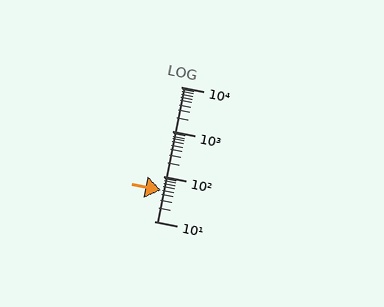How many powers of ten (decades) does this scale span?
The scale spans 3 decades, from 10 to 10000.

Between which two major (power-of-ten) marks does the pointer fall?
The pointer is between 10 and 100.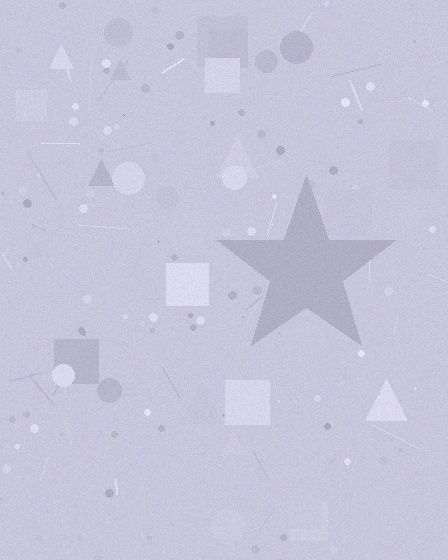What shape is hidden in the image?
A star is hidden in the image.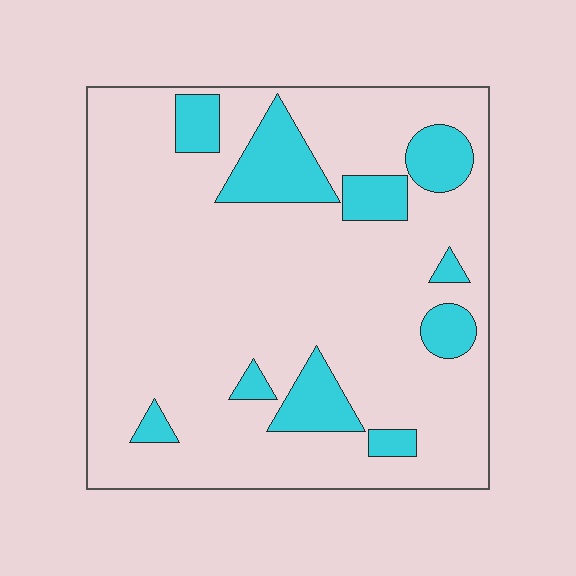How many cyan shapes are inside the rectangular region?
10.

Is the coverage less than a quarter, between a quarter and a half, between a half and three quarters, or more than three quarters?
Less than a quarter.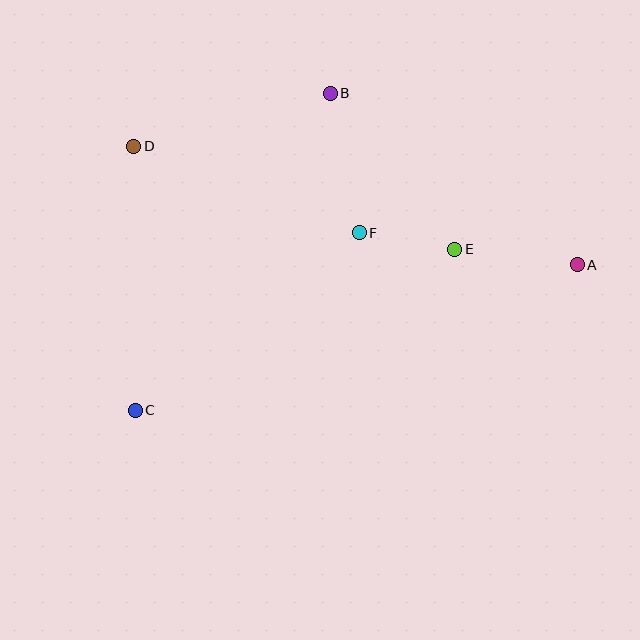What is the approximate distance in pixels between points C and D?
The distance between C and D is approximately 264 pixels.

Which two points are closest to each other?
Points E and F are closest to each other.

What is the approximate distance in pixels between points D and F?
The distance between D and F is approximately 242 pixels.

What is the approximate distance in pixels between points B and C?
The distance between B and C is approximately 372 pixels.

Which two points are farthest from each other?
Points A and C are farthest from each other.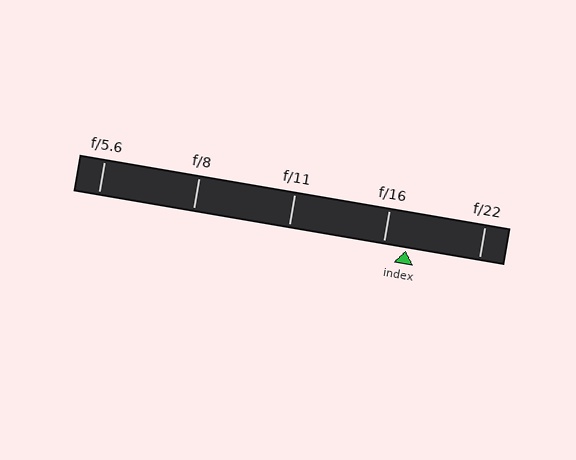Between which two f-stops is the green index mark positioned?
The index mark is between f/16 and f/22.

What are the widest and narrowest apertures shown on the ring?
The widest aperture shown is f/5.6 and the narrowest is f/22.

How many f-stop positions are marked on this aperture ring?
There are 5 f-stop positions marked.